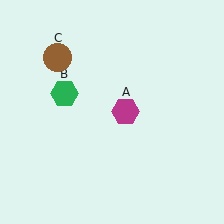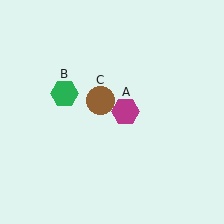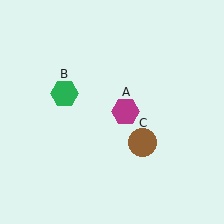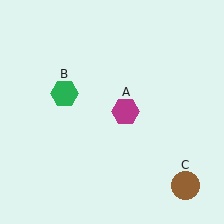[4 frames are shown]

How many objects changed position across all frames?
1 object changed position: brown circle (object C).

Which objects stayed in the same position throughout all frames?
Magenta hexagon (object A) and green hexagon (object B) remained stationary.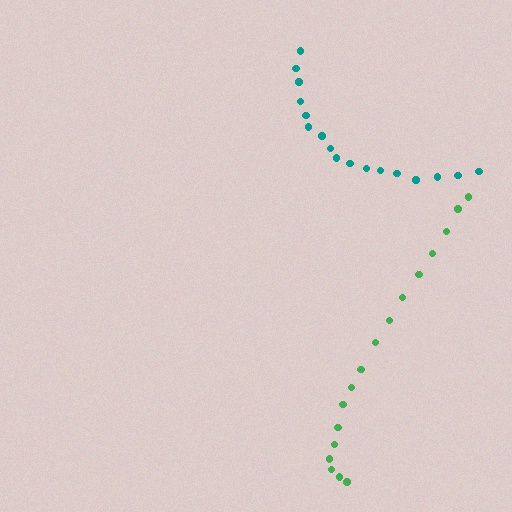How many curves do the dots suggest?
There are 2 distinct paths.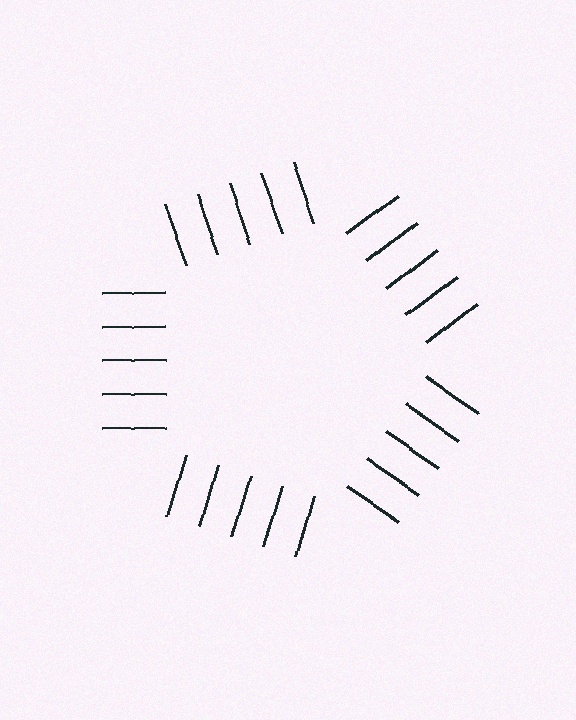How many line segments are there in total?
25 — 5 along each of the 5 edges.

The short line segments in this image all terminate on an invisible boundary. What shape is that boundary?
An illusory pentagon — the line segments terminate on its edges but no continuous stroke is drawn.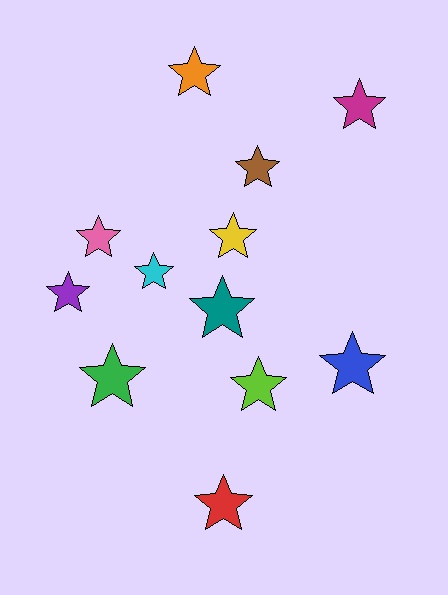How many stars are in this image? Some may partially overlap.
There are 12 stars.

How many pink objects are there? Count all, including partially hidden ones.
There is 1 pink object.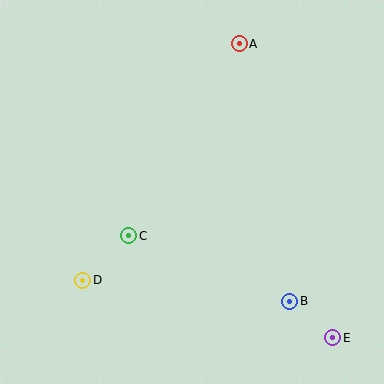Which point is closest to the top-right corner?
Point A is closest to the top-right corner.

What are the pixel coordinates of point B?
Point B is at (290, 301).